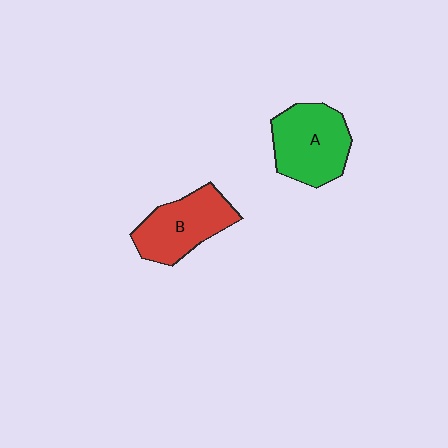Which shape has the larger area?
Shape A (green).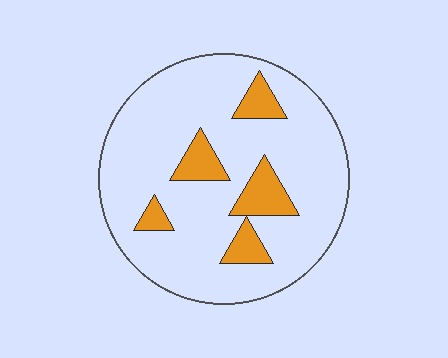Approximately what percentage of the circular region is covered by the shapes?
Approximately 15%.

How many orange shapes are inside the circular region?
5.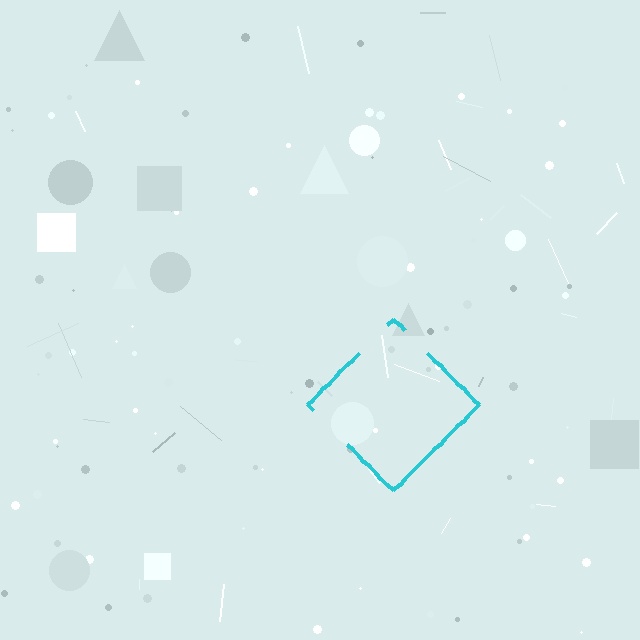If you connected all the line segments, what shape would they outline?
They would outline a diamond.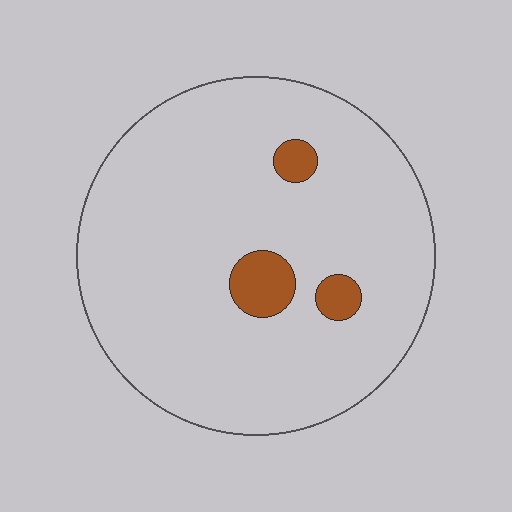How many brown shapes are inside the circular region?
3.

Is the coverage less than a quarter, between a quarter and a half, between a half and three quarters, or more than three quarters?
Less than a quarter.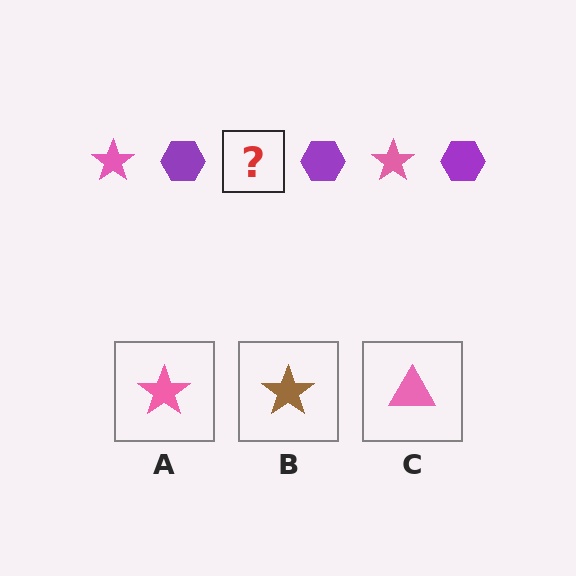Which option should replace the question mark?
Option A.